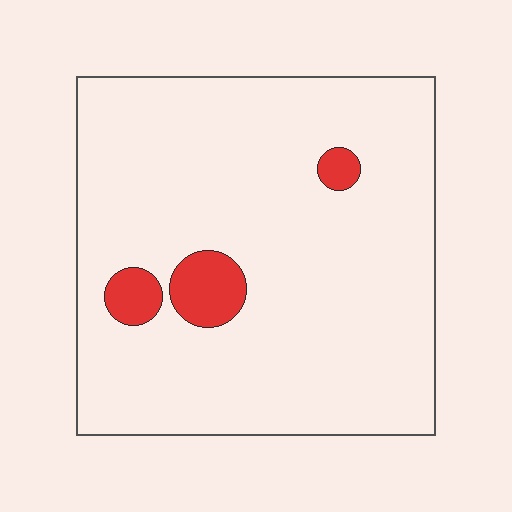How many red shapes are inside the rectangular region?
3.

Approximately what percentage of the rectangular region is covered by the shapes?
Approximately 5%.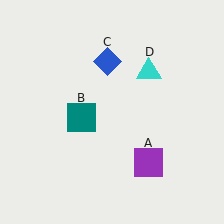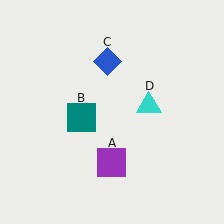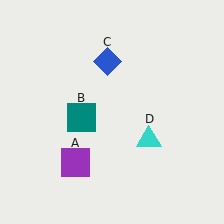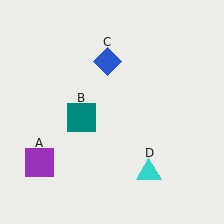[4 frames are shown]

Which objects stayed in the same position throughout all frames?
Teal square (object B) and blue diamond (object C) remained stationary.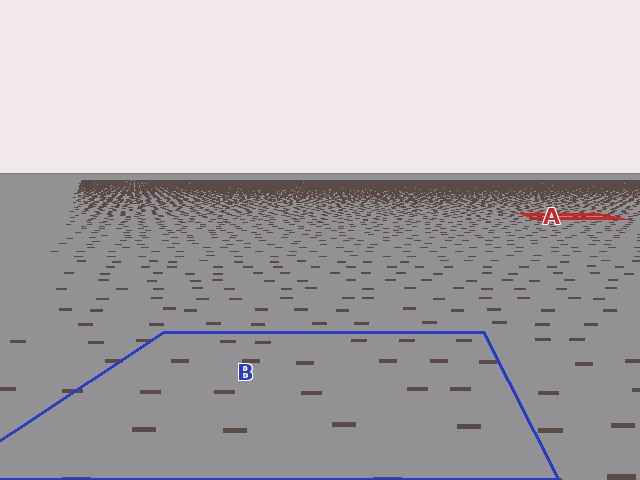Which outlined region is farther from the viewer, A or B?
Region A is farther from the viewer — the texture elements inside it appear smaller and more densely packed.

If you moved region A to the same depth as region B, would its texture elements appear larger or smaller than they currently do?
They would appear larger. At a closer depth, the same texture elements are projected at a bigger on-screen size.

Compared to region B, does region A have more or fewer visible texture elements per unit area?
Region A has more texture elements per unit area — they are packed more densely because it is farther away.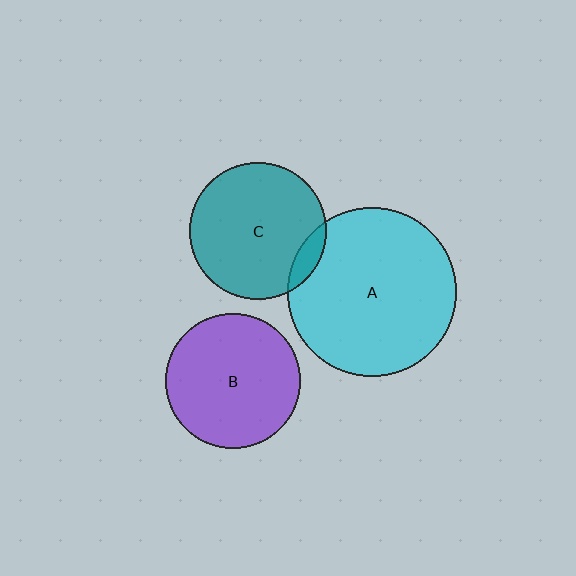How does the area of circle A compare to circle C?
Approximately 1.5 times.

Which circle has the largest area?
Circle A (cyan).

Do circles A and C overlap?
Yes.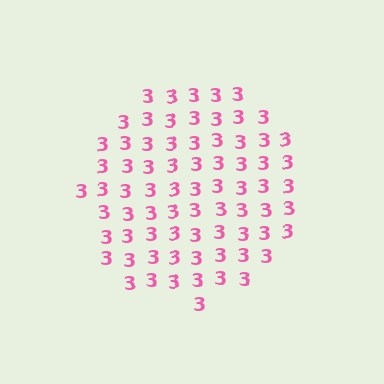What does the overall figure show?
The overall figure shows a circle.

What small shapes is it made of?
It is made of small digit 3's.